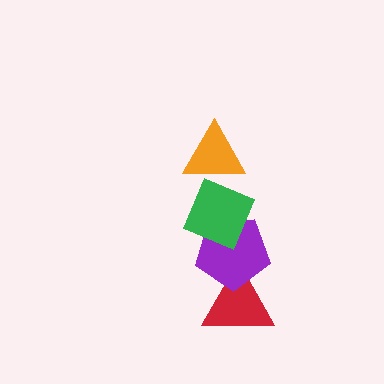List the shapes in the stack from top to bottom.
From top to bottom: the orange triangle, the green diamond, the purple pentagon, the red triangle.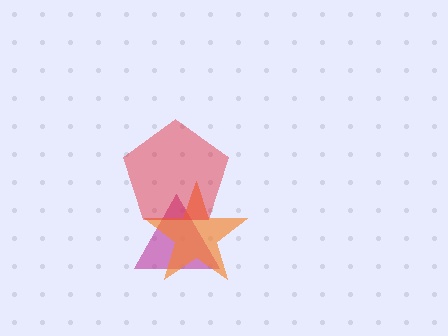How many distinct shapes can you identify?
There are 3 distinct shapes: a magenta triangle, an orange star, a red pentagon.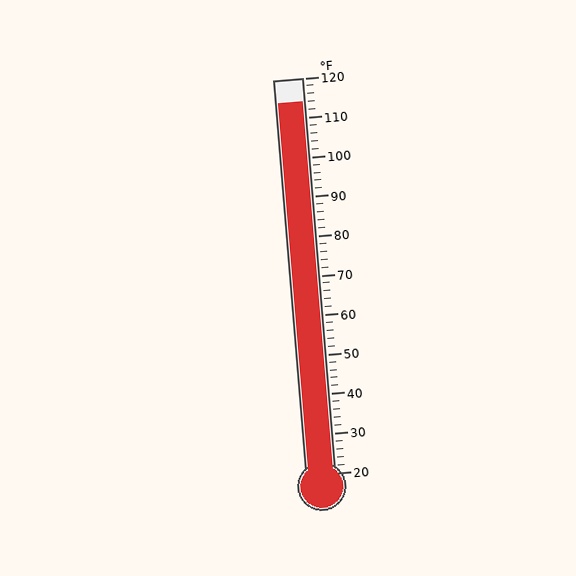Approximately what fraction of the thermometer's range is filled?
The thermometer is filled to approximately 95% of its range.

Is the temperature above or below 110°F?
The temperature is above 110°F.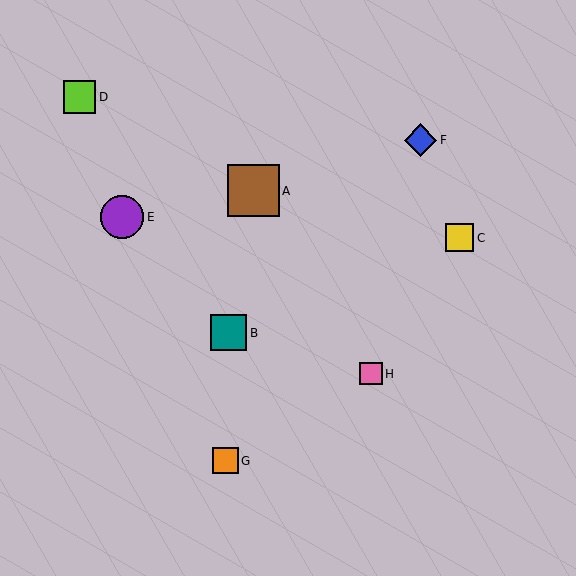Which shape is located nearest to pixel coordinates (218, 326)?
The teal square (labeled B) at (229, 333) is nearest to that location.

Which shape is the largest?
The brown square (labeled A) is the largest.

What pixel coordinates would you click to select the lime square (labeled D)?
Click at (79, 97) to select the lime square D.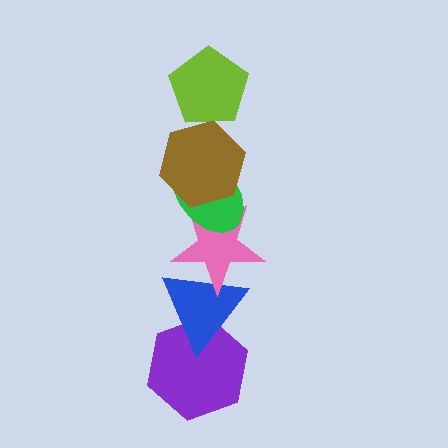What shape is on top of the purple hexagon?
The blue triangle is on top of the purple hexagon.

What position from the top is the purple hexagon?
The purple hexagon is 6th from the top.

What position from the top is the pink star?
The pink star is 4th from the top.